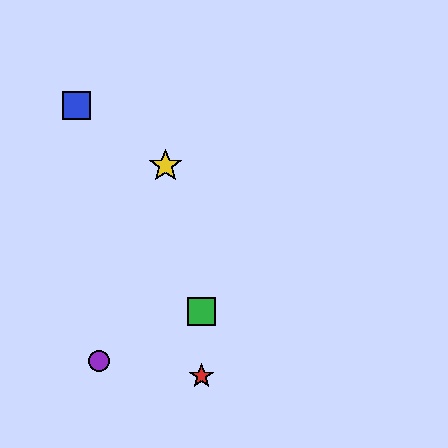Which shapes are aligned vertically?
The red star, the green square are aligned vertically.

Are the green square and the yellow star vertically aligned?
No, the green square is at x≈201 and the yellow star is at x≈166.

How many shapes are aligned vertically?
2 shapes (the red star, the green square) are aligned vertically.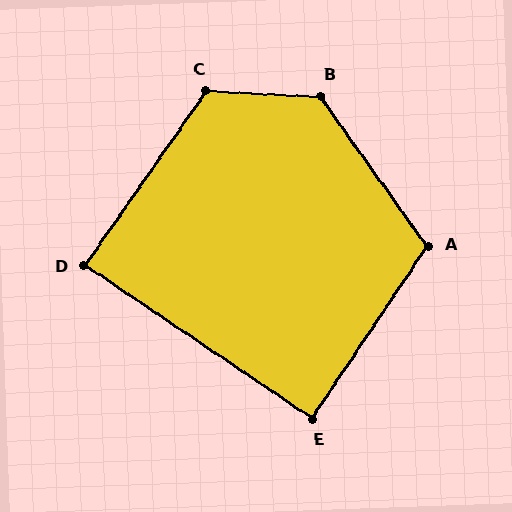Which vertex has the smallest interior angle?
D, at approximately 89 degrees.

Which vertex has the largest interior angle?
B, at approximately 128 degrees.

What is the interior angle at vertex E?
Approximately 90 degrees (approximately right).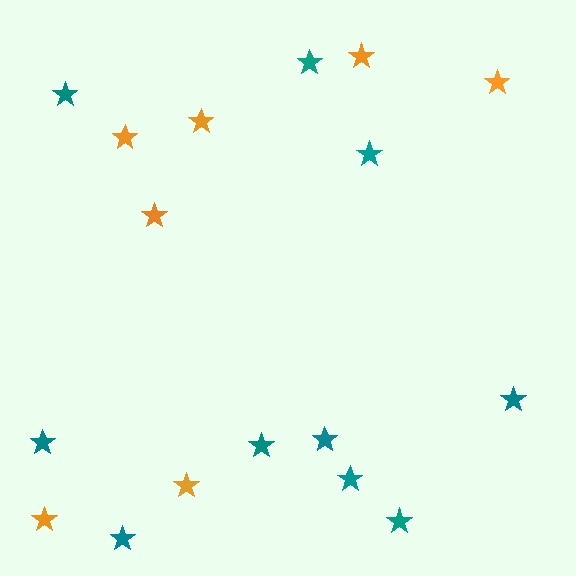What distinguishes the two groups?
There are 2 groups: one group of teal stars (10) and one group of orange stars (7).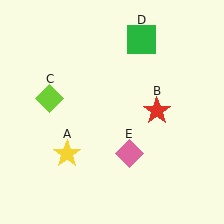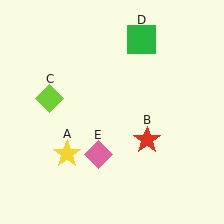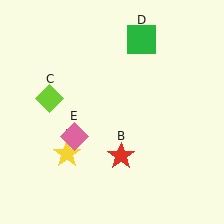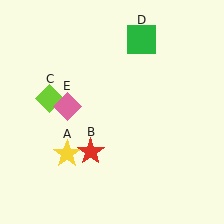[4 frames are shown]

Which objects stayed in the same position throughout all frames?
Yellow star (object A) and lime diamond (object C) and green square (object D) remained stationary.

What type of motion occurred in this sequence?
The red star (object B), pink diamond (object E) rotated clockwise around the center of the scene.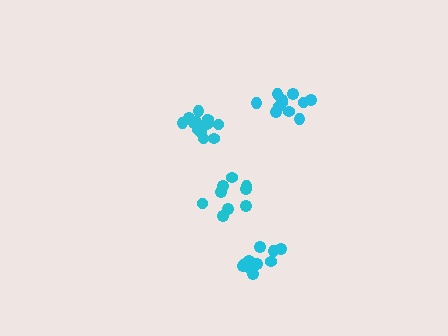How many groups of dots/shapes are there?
There are 4 groups.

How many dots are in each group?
Group 1: 14 dots, Group 2: 9 dots, Group 3: 11 dots, Group 4: 11 dots (45 total).